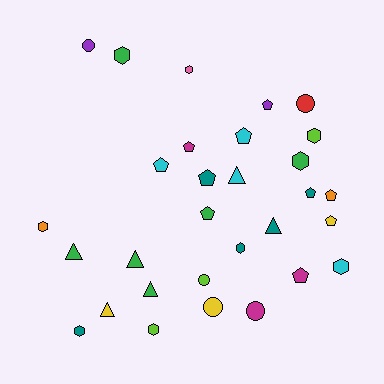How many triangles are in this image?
There are 6 triangles.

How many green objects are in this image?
There are 6 green objects.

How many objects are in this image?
There are 30 objects.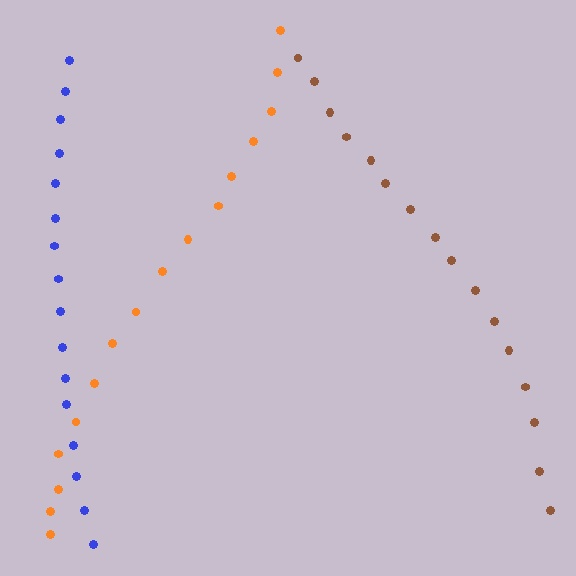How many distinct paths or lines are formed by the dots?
There are 3 distinct paths.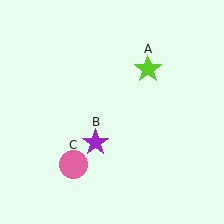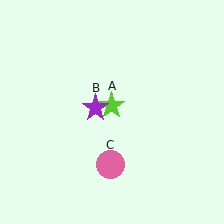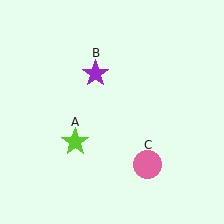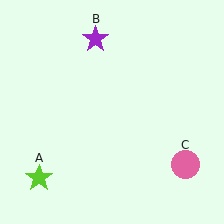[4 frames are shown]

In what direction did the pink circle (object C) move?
The pink circle (object C) moved right.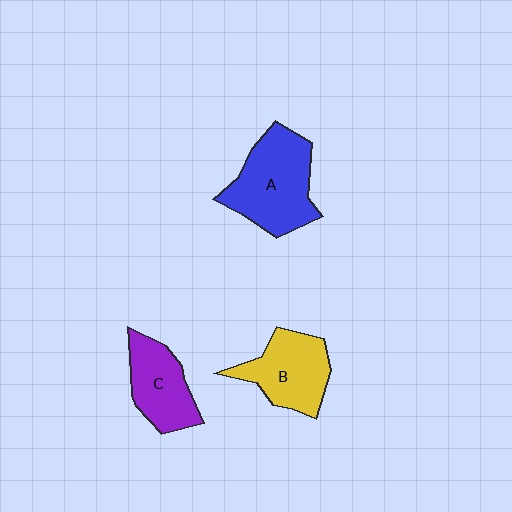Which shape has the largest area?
Shape A (blue).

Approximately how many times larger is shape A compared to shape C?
Approximately 1.5 times.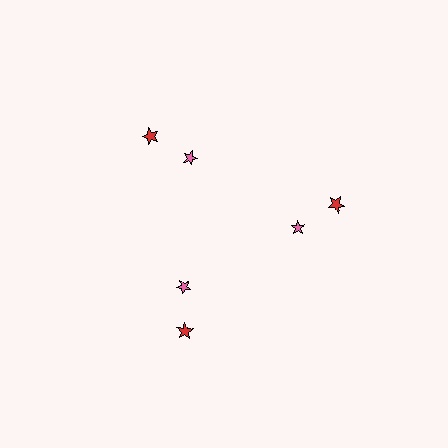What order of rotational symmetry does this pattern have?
This pattern has 3-fold rotational symmetry.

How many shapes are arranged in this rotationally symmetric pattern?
There are 6 shapes, arranged in 3 groups of 2.